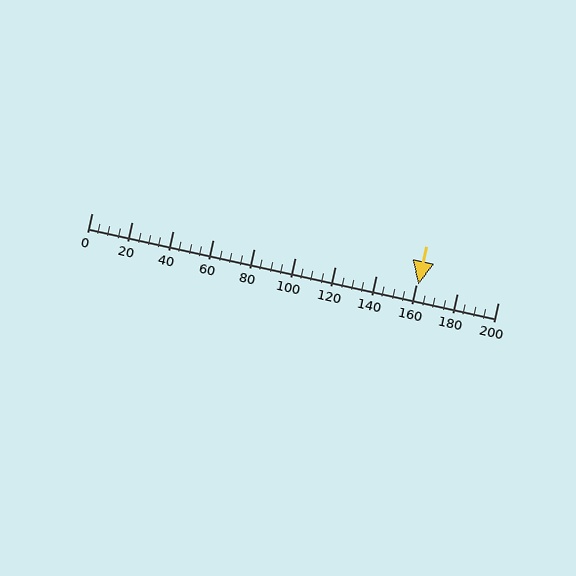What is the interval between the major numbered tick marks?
The major tick marks are spaced 20 units apart.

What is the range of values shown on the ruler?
The ruler shows values from 0 to 200.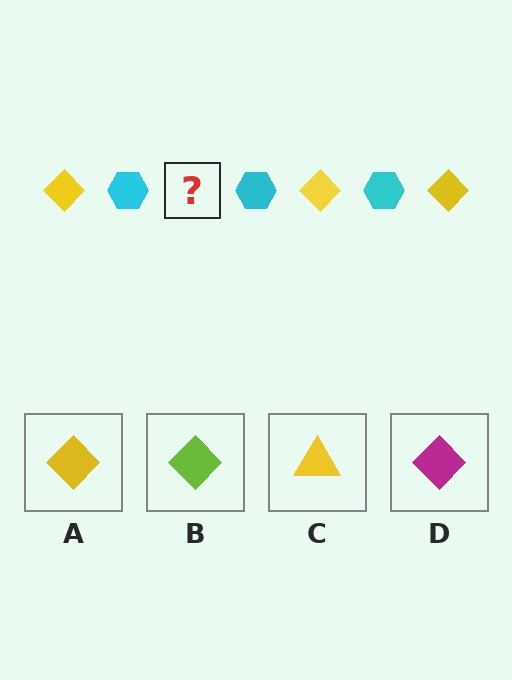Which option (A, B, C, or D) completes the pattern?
A.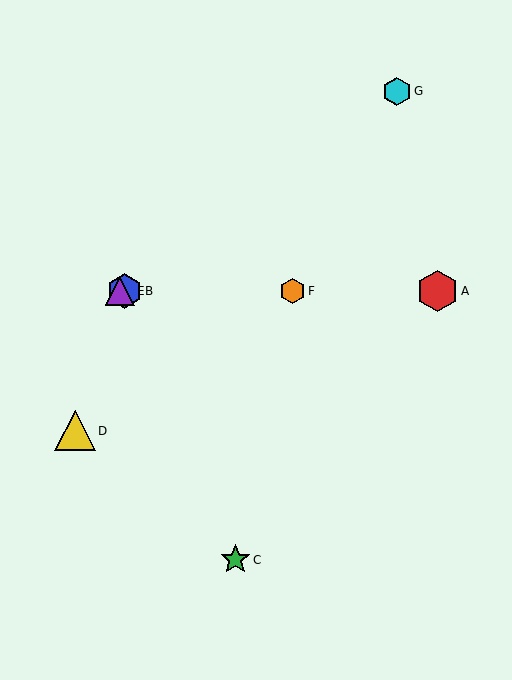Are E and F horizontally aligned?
Yes, both are at y≈291.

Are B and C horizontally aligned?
No, B is at y≈291 and C is at y≈560.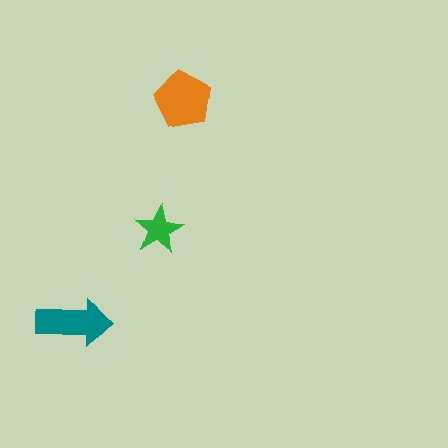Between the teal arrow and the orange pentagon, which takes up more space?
The orange pentagon.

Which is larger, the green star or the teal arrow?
The teal arrow.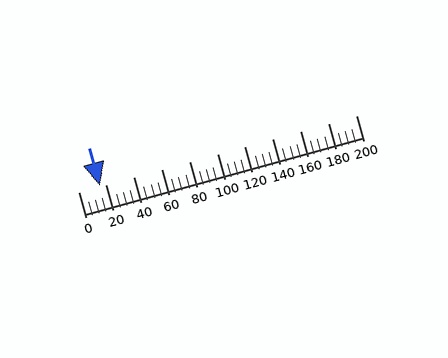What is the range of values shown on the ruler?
The ruler shows values from 0 to 200.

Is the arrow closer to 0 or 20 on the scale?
The arrow is closer to 20.